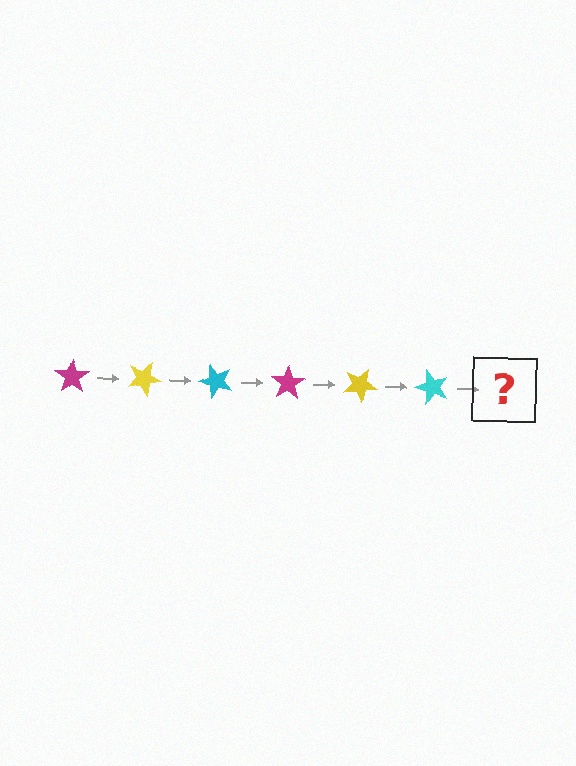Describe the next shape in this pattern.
It should be a magenta star, rotated 150 degrees from the start.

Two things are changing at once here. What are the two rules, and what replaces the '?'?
The two rules are that it rotates 25 degrees each step and the color cycles through magenta, yellow, and cyan. The '?' should be a magenta star, rotated 150 degrees from the start.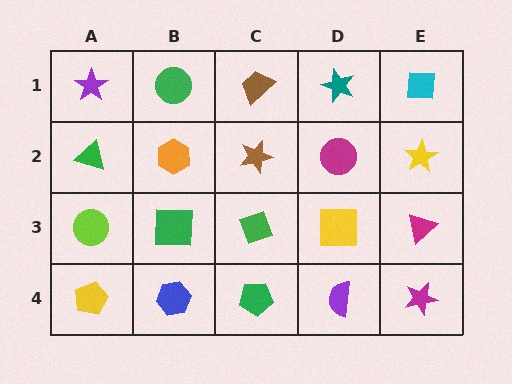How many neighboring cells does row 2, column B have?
4.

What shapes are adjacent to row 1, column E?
A yellow star (row 2, column E), a teal star (row 1, column D).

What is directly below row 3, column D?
A purple semicircle.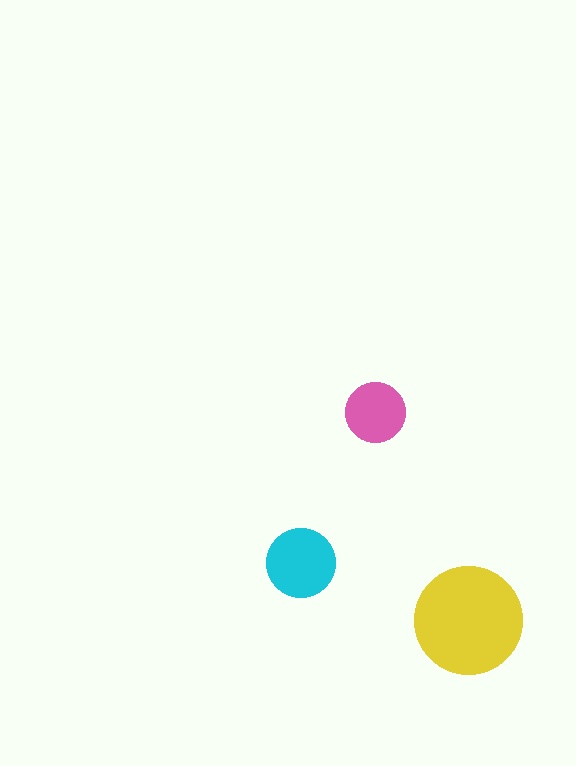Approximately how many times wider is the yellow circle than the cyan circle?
About 1.5 times wider.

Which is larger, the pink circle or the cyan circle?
The cyan one.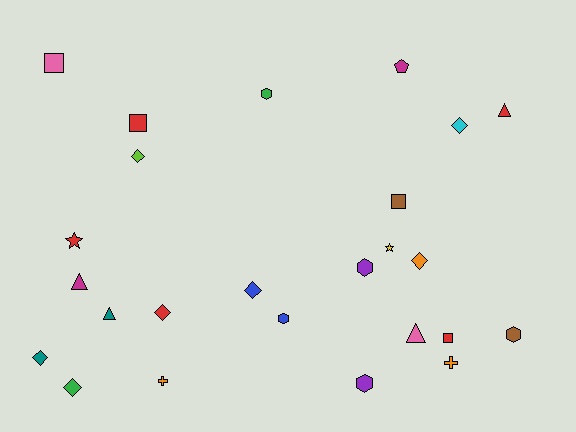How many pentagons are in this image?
There is 1 pentagon.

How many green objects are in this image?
There are 2 green objects.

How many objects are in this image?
There are 25 objects.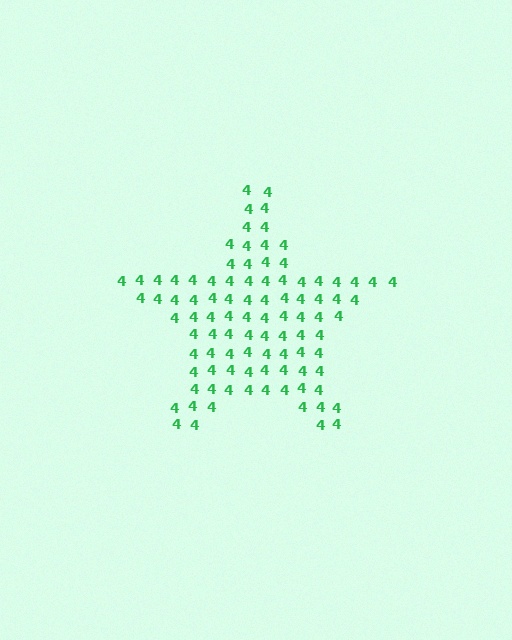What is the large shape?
The large shape is a star.